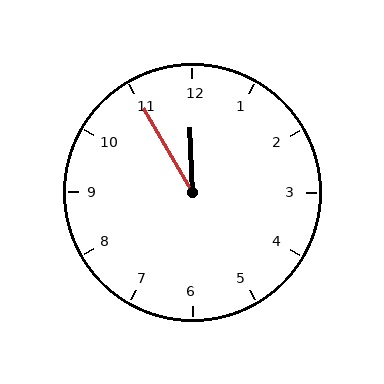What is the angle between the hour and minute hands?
Approximately 28 degrees.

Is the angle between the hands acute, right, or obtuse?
It is acute.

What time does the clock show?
11:55.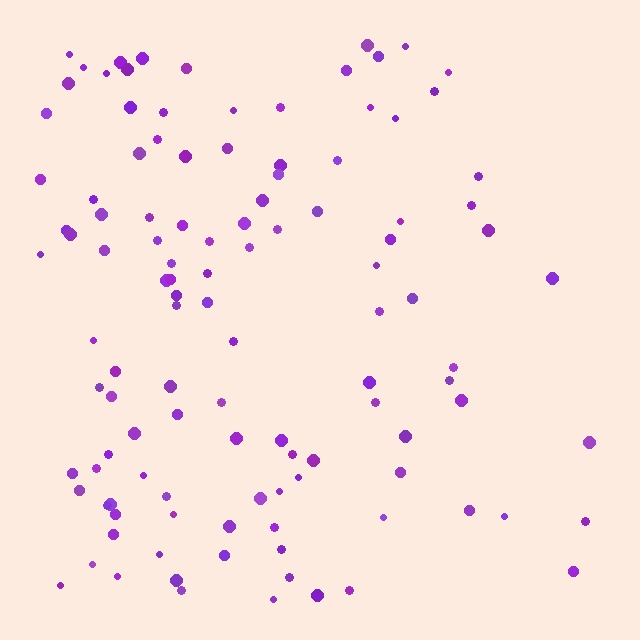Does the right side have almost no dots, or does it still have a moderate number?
Still a moderate number, just noticeably fewer than the left.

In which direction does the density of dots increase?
From right to left, with the left side densest.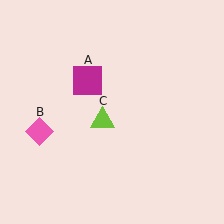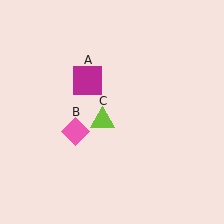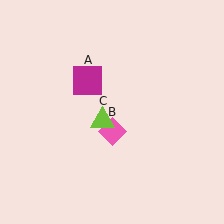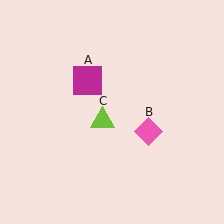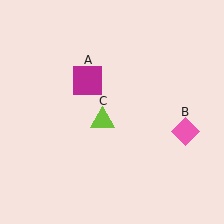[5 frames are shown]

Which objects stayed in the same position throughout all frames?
Magenta square (object A) and lime triangle (object C) remained stationary.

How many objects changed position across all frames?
1 object changed position: pink diamond (object B).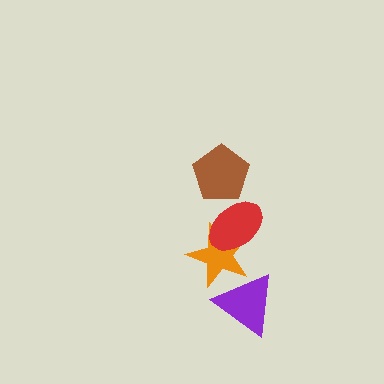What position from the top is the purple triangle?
The purple triangle is 4th from the top.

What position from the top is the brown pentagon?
The brown pentagon is 1st from the top.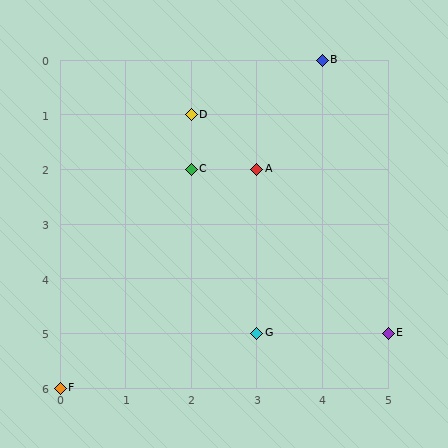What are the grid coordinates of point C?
Point C is at grid coordinates (2, 2).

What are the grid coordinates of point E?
Point E is at grid coordinates (5, 5).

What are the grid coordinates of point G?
Point G is at grid coordinates (3, 5).